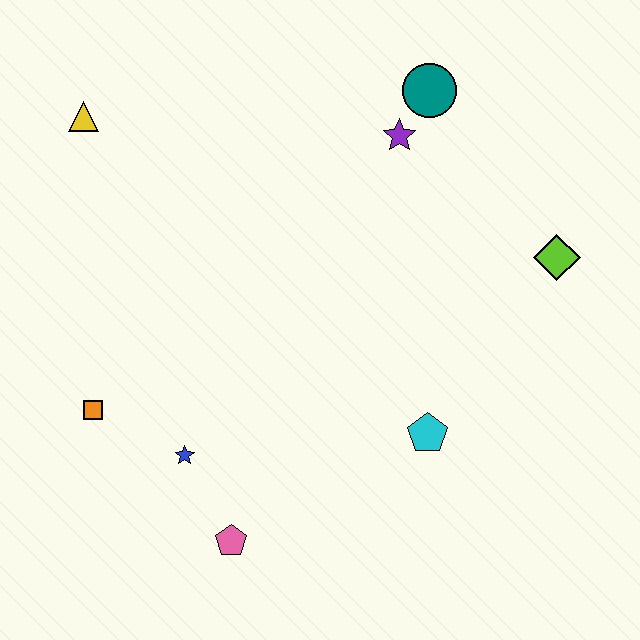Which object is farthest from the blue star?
The teal circle is farthest from the blue star.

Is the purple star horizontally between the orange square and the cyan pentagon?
Yes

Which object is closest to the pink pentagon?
The blue star is closest to the pink pentagon.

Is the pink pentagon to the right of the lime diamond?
No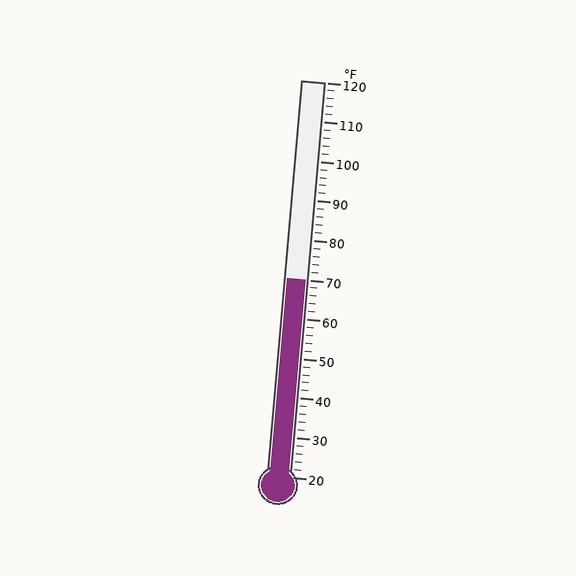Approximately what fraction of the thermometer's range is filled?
The thermometer is filled to approximately 50% of its range.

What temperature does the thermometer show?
The thermometer shows approximately 70°F.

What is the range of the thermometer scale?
The thermometer scale ranges from 20°F to 120°F.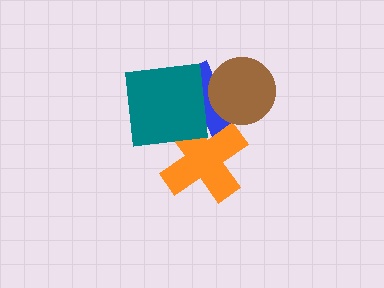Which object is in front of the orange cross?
The teal square is in front of the orange cross.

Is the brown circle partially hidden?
No, no other shape covers it.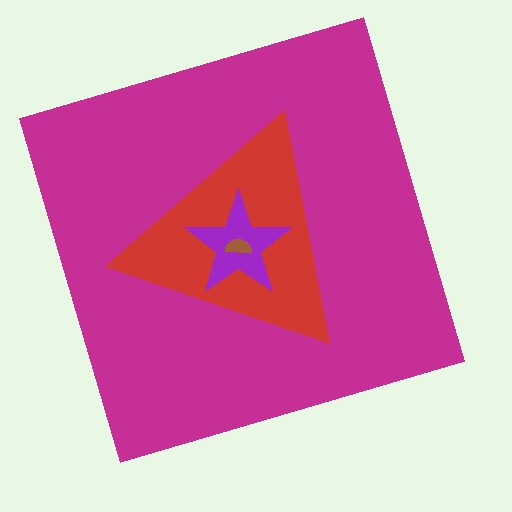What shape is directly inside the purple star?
The brown semicircle.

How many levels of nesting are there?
4.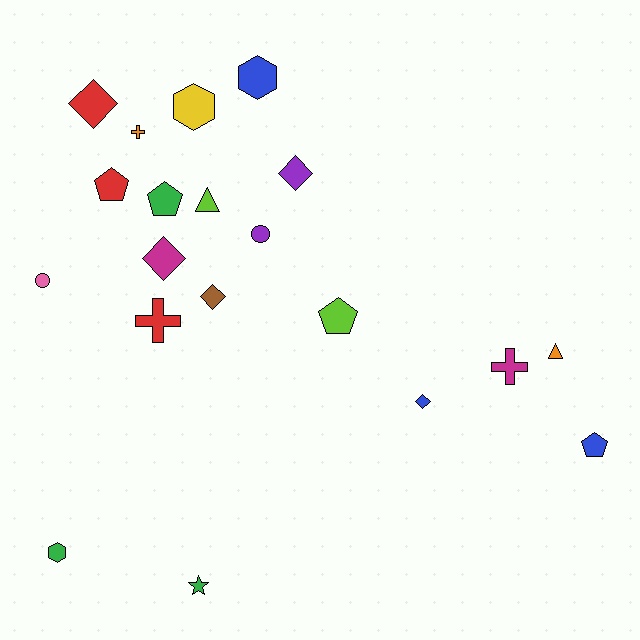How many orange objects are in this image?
There are 2 orange objects.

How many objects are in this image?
There are 20 objects.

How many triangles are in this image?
There are 2 triangles.